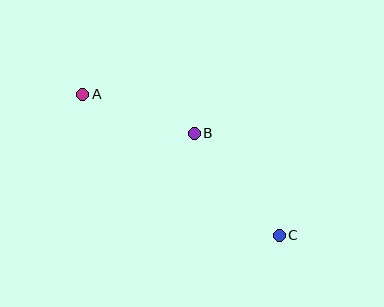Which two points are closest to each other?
Points A and B are closest to each other.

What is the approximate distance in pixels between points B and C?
The distance between B and C is approximately 133 pixels.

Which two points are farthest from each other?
Points A and C are farthest from each other.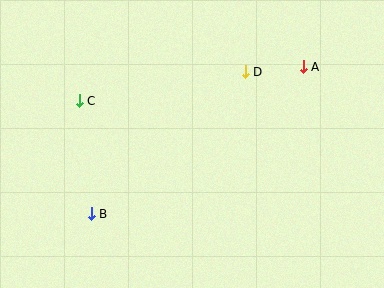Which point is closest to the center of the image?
Point D at (245, 72) is closest to the center.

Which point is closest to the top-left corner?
Point C is closest to the top-left corner.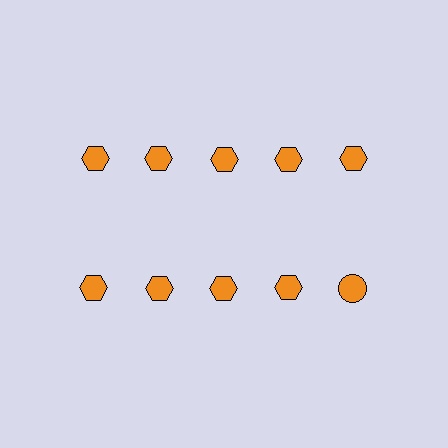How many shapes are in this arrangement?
There are 10 shapes arranged in a grid pattern.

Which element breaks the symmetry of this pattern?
The orange circle in the second row, rightmost column breaks the symmetry. All other shapes are orange hexagons.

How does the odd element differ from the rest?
It has a different shape: circle instead of hexagon.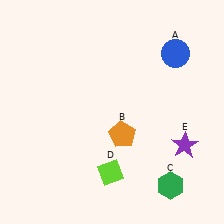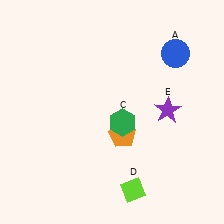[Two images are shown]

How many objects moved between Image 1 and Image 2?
3 objects moved between the two images.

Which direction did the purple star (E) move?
The purple star (E) moved up.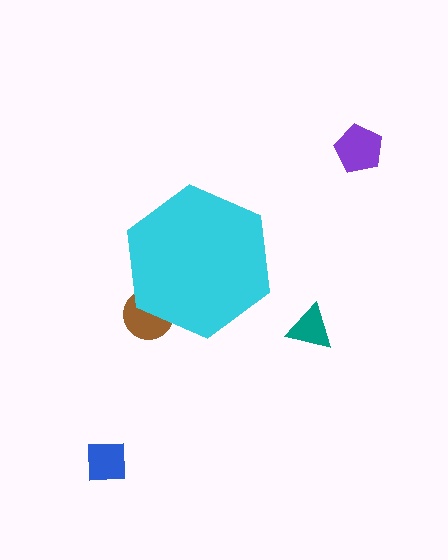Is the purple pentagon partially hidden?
No, the purple pentagon is fully visible.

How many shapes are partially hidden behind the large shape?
1 shape is partially hidden.